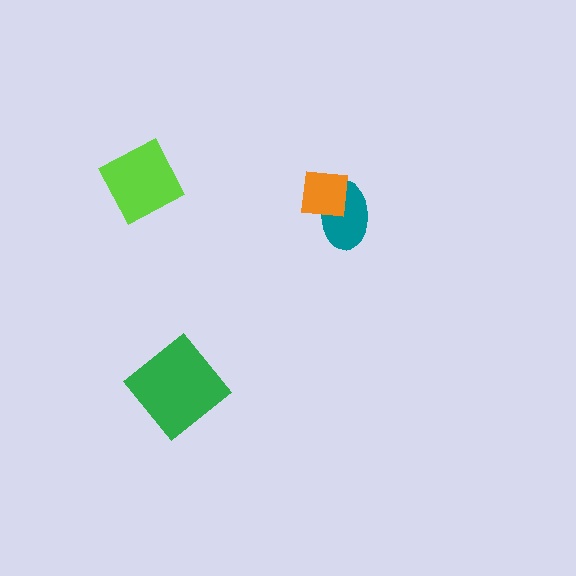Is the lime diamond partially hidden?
No, no other shape covers it.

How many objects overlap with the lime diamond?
0 objects overlap with the lime diamond.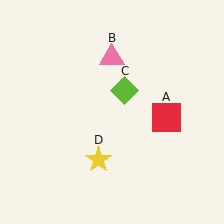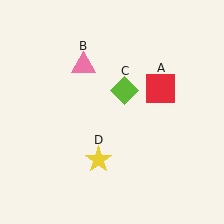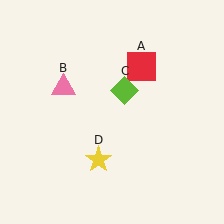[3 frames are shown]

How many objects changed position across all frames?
2 objects changed position: red square (object A), pink triangle (object B).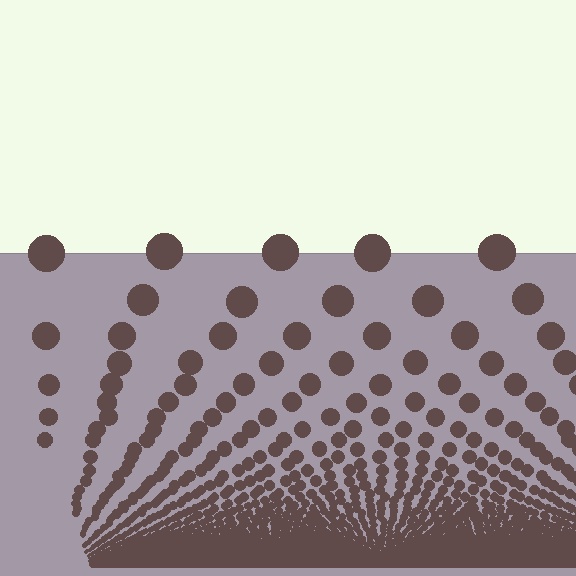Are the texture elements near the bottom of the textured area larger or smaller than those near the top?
Smaller. The gradient is inverted — elements near the bottom are smaller and denser.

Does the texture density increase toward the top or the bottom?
Density increases toward the bottom.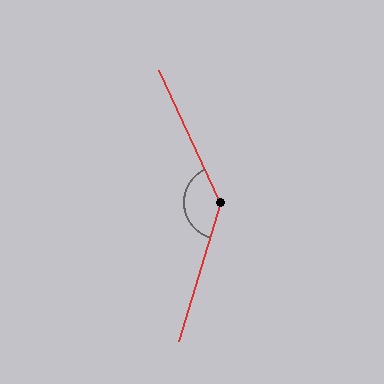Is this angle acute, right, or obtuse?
It is obtuse.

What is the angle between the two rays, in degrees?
Approximately 138 degrees.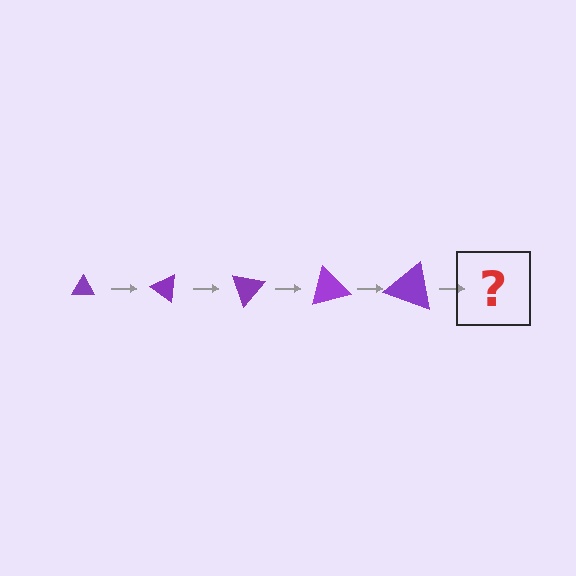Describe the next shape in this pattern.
It should be a triangle, larger than the previous one and rotated 175 degrees from the start.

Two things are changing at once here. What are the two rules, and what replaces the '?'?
The two rules are that the triangle grows larger each step and it rotates 35 degrees each step. The '?' should be a triangle, larger than the previous one and rotated 175 degrees from the start.